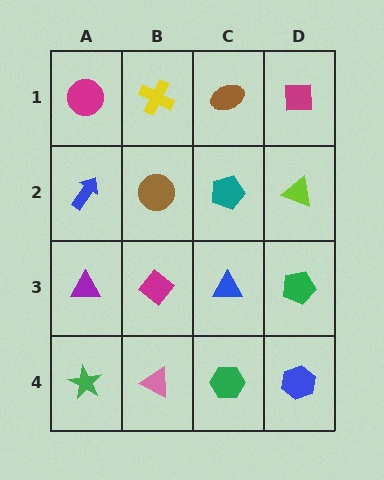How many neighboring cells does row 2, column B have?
4.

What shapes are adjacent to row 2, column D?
A magenta square (row 1, column D), a green pentagon (row 3, column D), a teal pentagon (row 2, column C).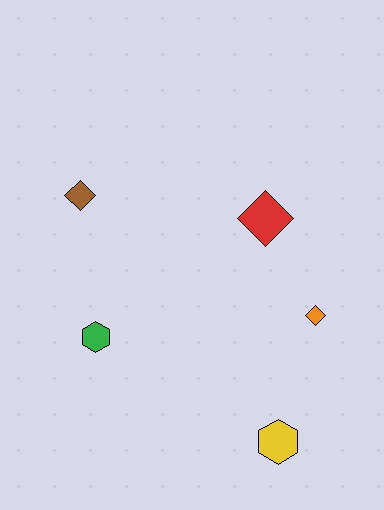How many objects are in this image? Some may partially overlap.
There are 5 objects.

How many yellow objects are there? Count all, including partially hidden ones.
There is 1 yellow object.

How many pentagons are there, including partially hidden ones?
There are no pentagons.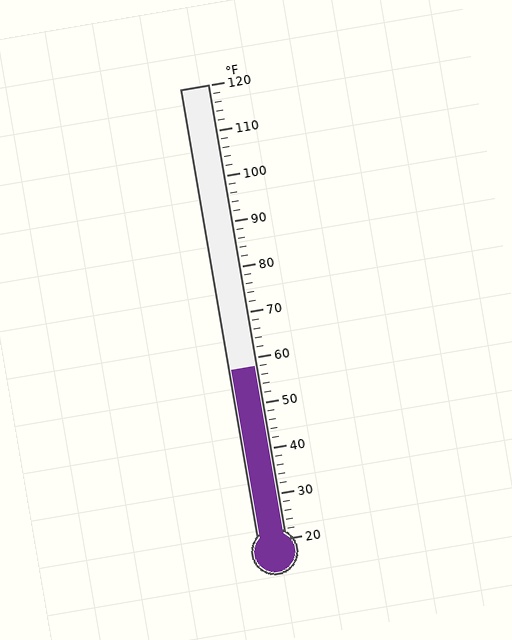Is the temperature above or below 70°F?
The temperature is below 70°F.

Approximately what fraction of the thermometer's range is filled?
The thermometer is filled to approximately 40% of its range.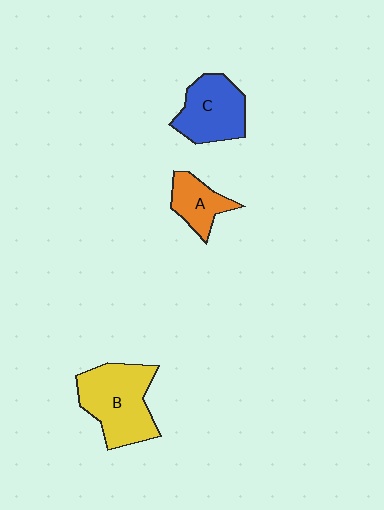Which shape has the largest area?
Shape B (yellow).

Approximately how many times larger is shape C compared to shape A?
Approximately 1.6 times.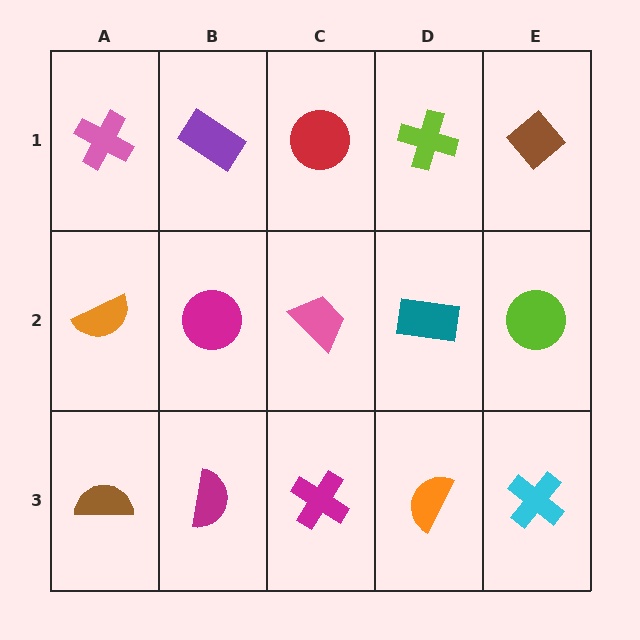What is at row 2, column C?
A pink trapezoid.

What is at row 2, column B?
A magenta circle.